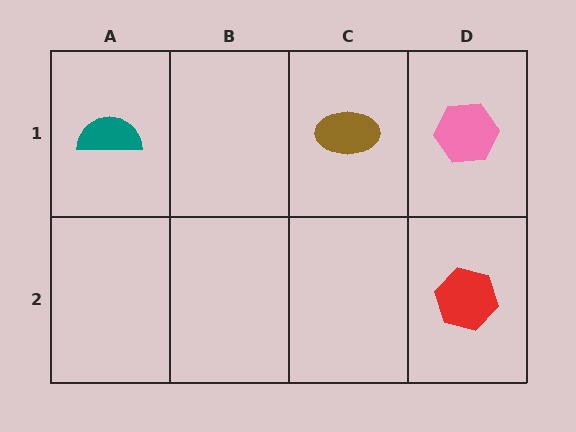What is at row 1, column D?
A pink hexagon.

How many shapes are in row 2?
1 shape.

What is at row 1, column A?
A teal semicircle.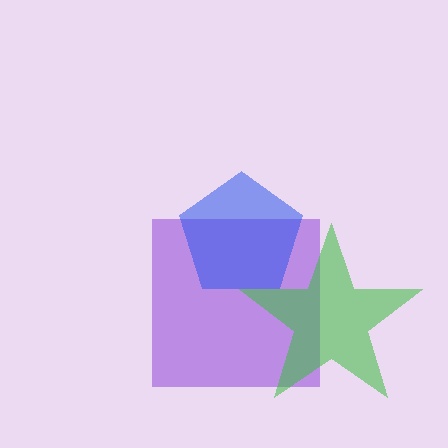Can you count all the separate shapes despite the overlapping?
Yes, there are 3 separate shapes.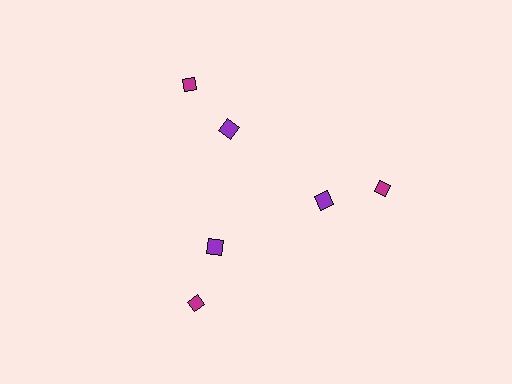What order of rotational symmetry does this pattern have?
This pattern has 3-fold rotational symmetry.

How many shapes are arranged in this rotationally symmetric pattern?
There are 6 shapes, arranged in 3 groups of 2.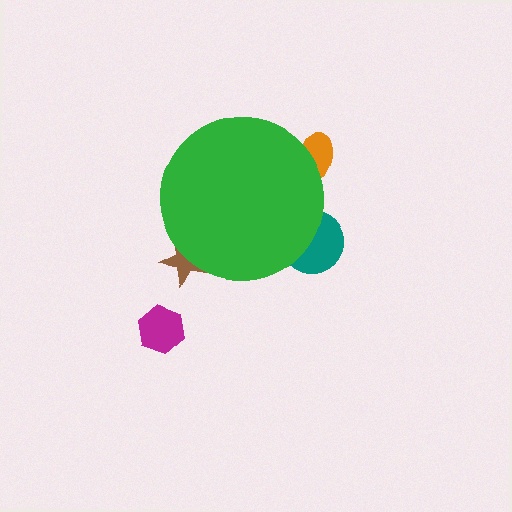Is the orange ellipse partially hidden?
Yes, the orange ellipse is partially hidden behind the green circle.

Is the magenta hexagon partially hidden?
No, the magenta hexagon is fully visible.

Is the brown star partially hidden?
Yes, the brown star is partially hidden behind the green circle.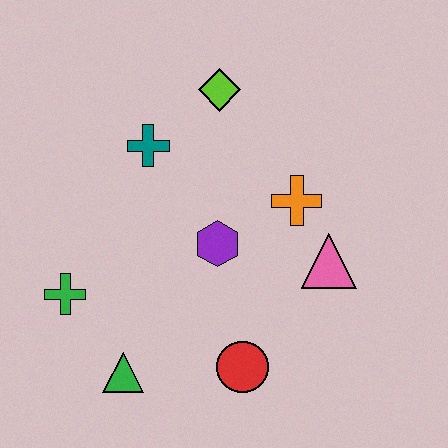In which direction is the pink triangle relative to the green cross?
The pink triangle is to the right of the green cross.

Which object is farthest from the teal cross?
The red circle is farthest from the teal cross.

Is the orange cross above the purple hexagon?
Yes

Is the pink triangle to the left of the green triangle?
No